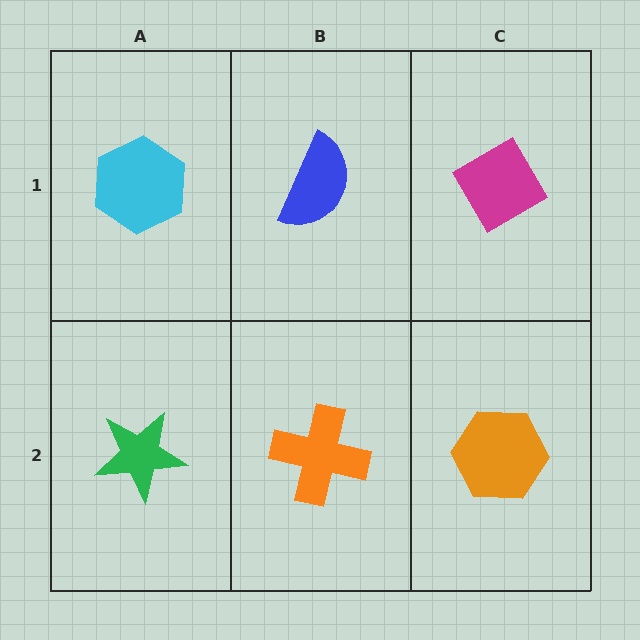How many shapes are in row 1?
3 shapes.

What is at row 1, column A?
A cyan hexagon.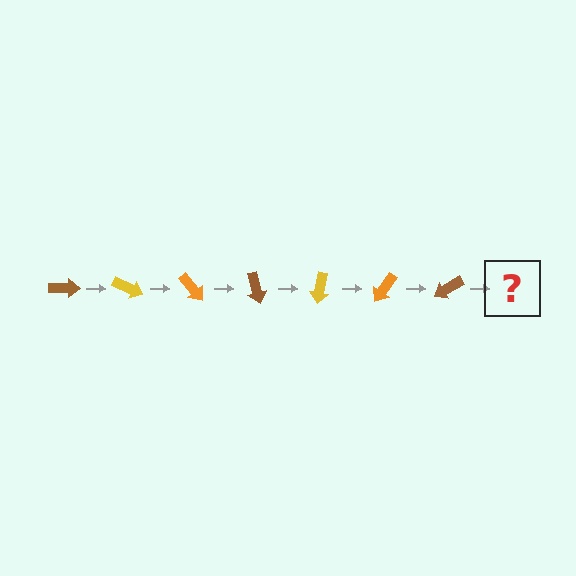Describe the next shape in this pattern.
It should be a yellow arrow, rotated 175 degrees from the start.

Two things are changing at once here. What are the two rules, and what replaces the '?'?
The two rules are that it rotates 25 degrees each step and the color cycles through brown, yellow, and orange. The '?' should be a yellow arrow, rotated 175 degrees from the start.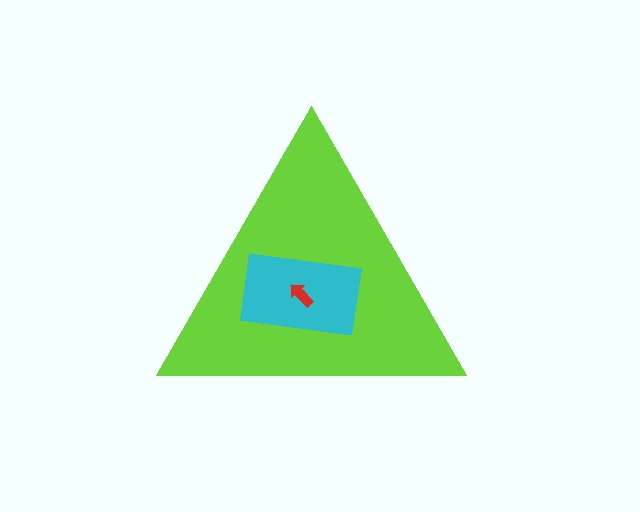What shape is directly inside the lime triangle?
The cyan rectangle.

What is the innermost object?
The red arrow.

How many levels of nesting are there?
3.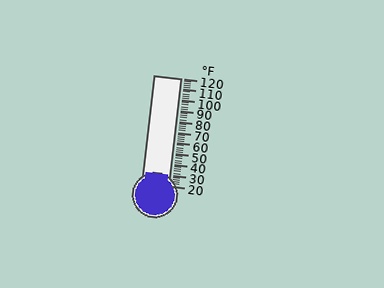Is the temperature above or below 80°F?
The temperature is below 80°F.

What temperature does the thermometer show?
The thermometer shows approximately 30°F.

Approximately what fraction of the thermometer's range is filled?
The thermometer is filled to approximately 10% of its range.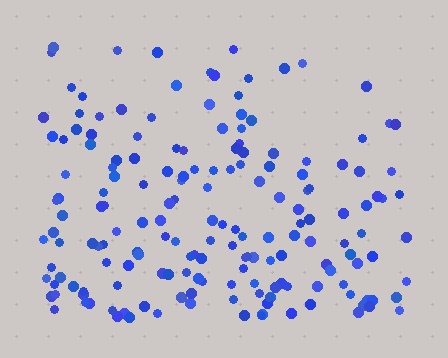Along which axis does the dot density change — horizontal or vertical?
Vertical.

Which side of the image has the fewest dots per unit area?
The top.